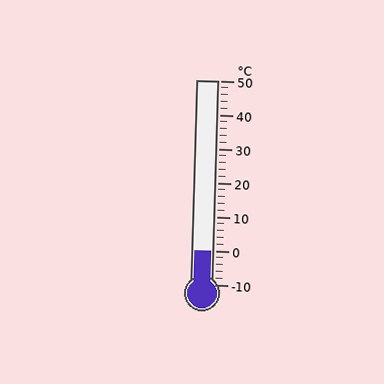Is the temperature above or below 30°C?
The temperature is below 30°C.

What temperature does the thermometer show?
The thermometer shows approximately 0°C.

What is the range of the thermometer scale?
The thermometer scale ranges from -10°C to 50°C.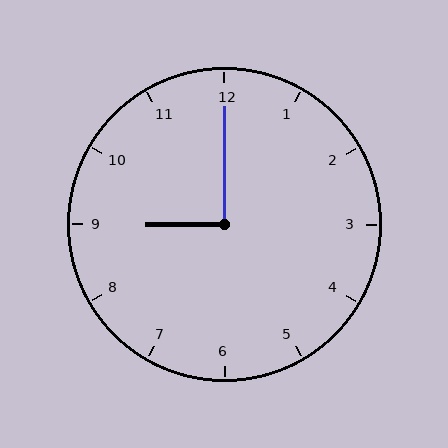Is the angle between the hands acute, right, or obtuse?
It is right.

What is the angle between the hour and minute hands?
Approximately 90 degrees.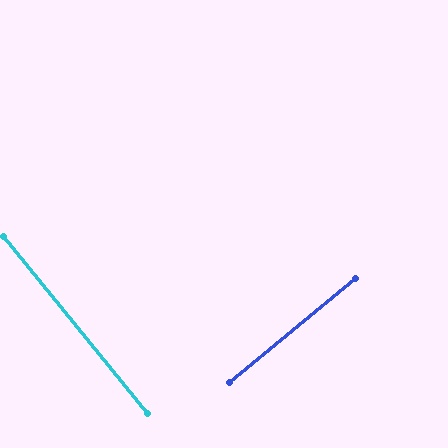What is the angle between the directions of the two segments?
Approximately 90 degrees.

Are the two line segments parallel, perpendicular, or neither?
Perpendicular — they meet at approximately 90°.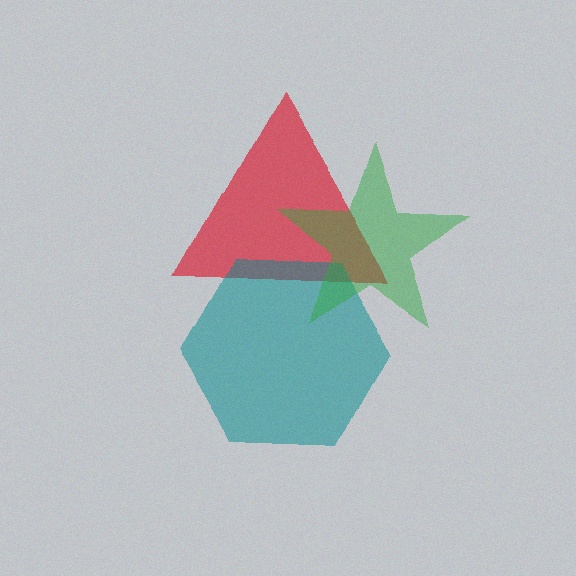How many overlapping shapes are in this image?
There are 3 overlapping shapes in the image.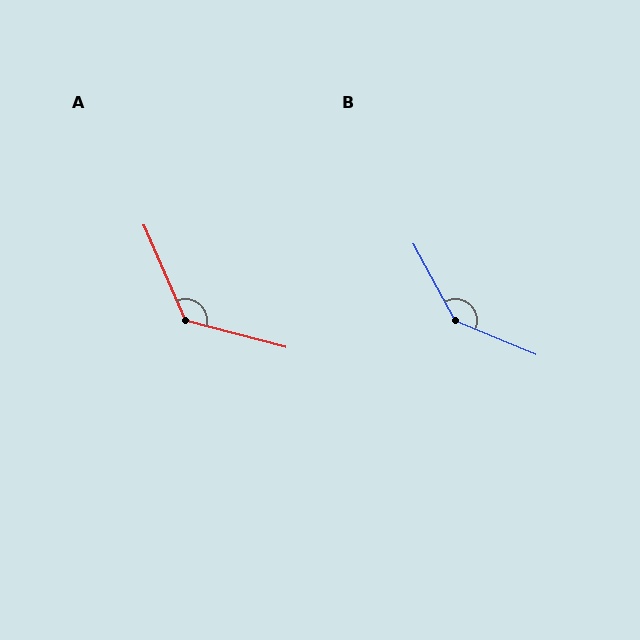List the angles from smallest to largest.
A (128°), B (141°).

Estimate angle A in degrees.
Approximately 128 degrees.